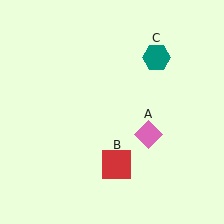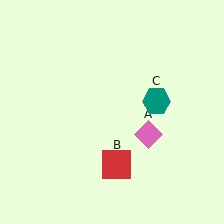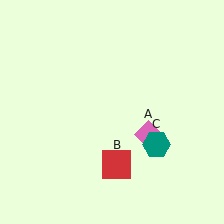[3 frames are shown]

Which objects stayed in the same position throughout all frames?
Pink diamond (object A) and red square (object B) remained stationary.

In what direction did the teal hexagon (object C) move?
The teal hexagon (object C) moved down.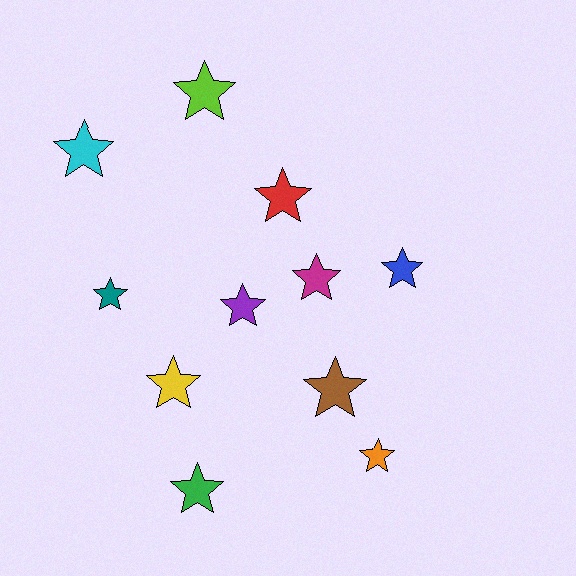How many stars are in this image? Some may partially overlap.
There are 11 stars.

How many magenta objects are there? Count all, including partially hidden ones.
There is 1 magenta object.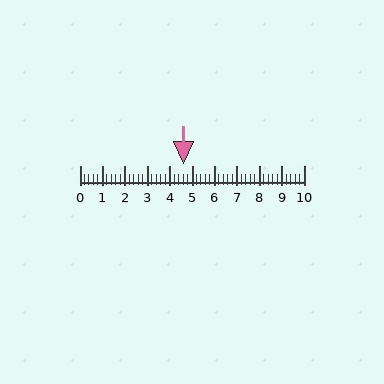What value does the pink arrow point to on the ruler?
The pink arrow points to approximately 4.6.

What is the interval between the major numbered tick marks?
The major tick marks are spaced 1 units apart.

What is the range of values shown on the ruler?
The ruler shows values from 0 to 10.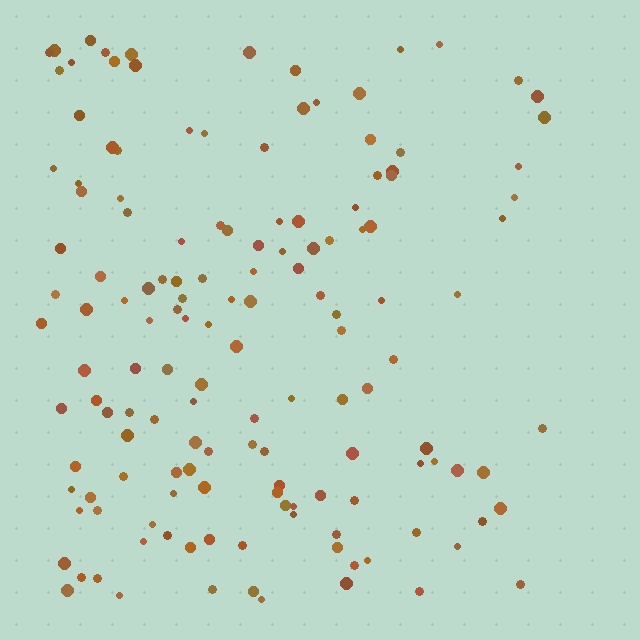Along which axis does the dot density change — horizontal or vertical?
Horizontal.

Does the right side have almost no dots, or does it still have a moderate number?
Still a moderate number, just noticeably fewer than the left.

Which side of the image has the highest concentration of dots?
The left.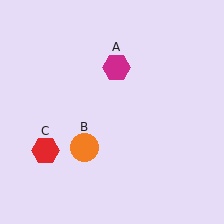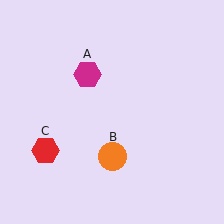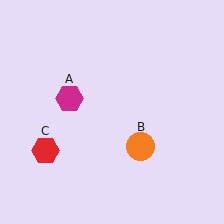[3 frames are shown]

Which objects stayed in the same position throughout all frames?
Red hexagon (object C) remained stationary.